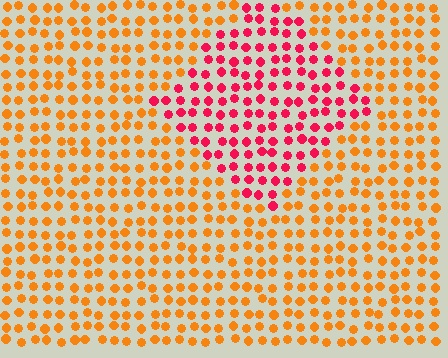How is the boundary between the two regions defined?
The boundary is defined purely by a slight shift in hue (about 48 degrees). Spacing, size, and orientation are identical on both sides.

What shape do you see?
I see a diamond.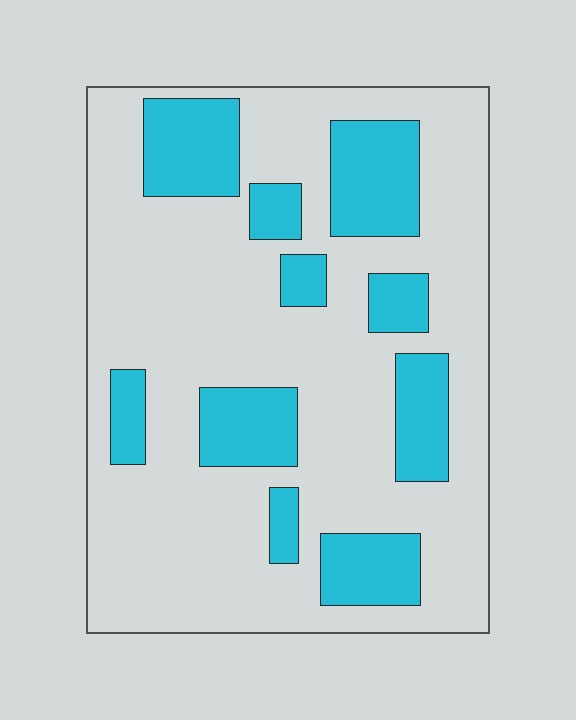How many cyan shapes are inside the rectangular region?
10.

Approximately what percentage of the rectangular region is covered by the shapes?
Approximately 25%.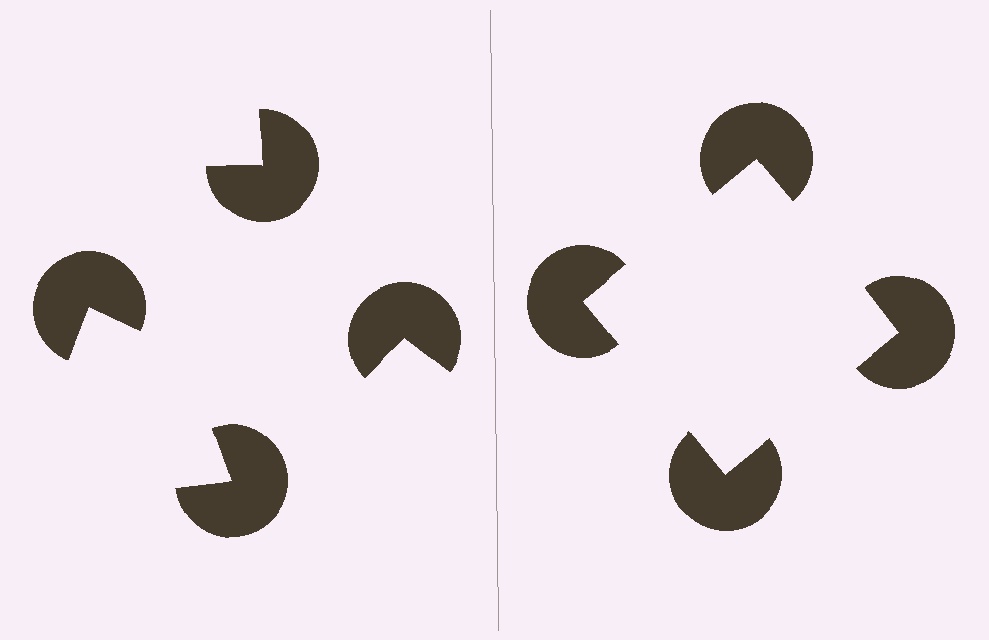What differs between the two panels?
The pac-man discs are positioned identically on both sides; only the wedge orientations differ. On the right they align to a square; on the left they are misaligned.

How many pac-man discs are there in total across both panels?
8 — 4 on each side.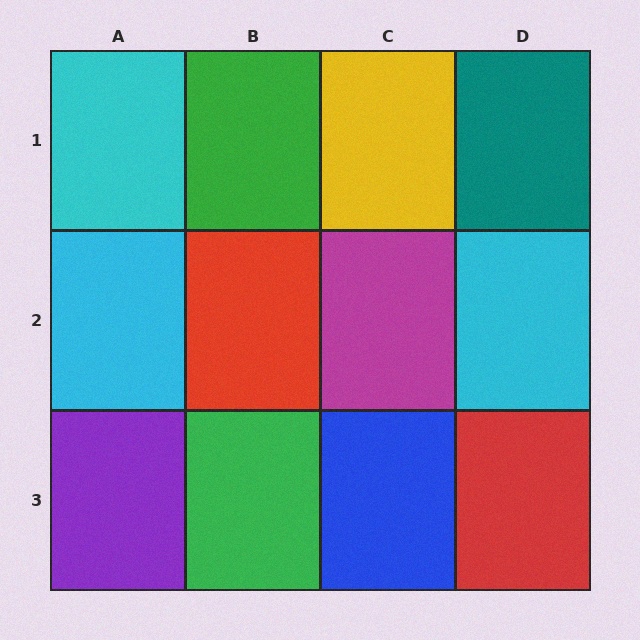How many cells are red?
2 cells are red.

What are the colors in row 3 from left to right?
Purple, green, blue, red.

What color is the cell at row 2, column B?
Red.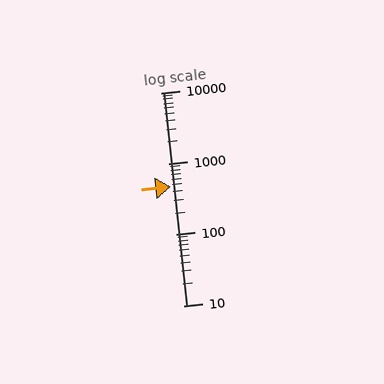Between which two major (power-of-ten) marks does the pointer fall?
The pointer is between 100 and 1000.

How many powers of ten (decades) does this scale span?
The scale spans 3 decades, from 10 to 10000.